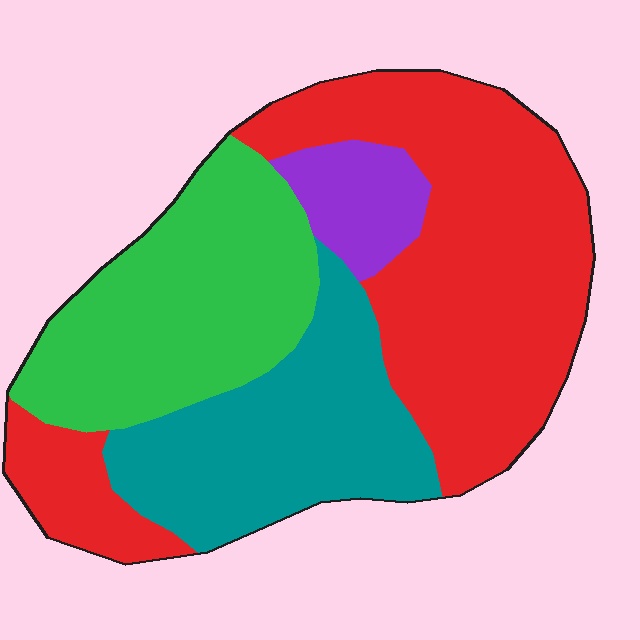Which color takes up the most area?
Red, at roughly 45%.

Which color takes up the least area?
Purple, at roughly 5%.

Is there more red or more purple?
Red.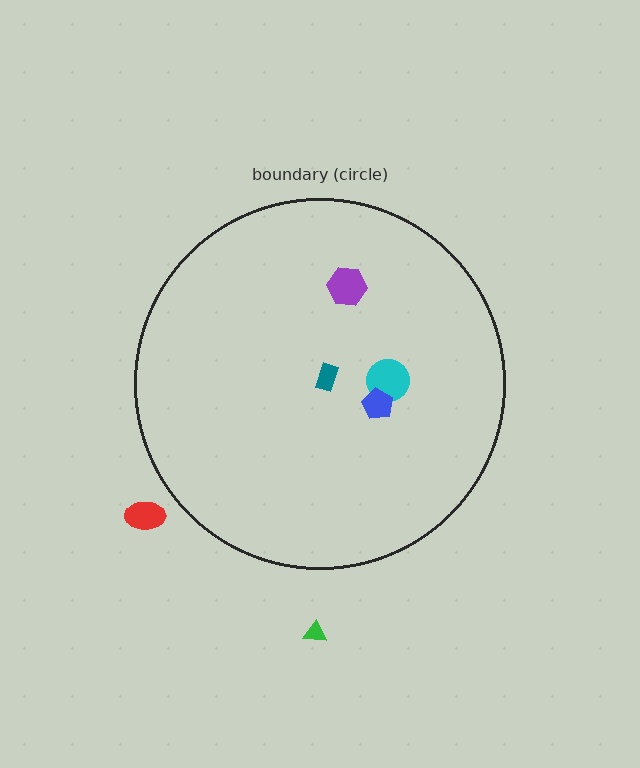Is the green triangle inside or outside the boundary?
Outside.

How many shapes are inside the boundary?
4 inside, 2 outside.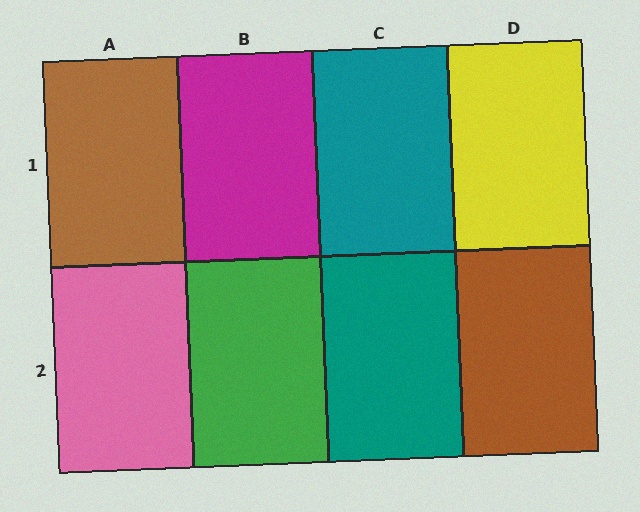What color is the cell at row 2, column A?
Pink.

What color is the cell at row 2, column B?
Green.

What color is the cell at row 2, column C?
Teal.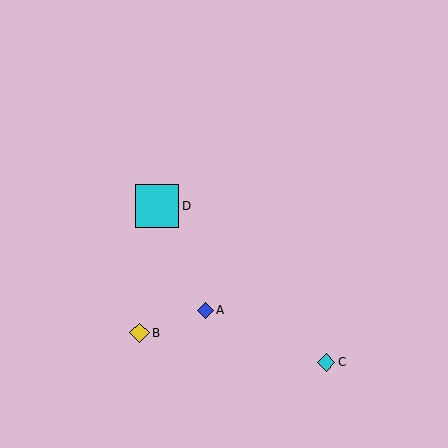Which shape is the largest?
The cyan square (labeled D) is the largest.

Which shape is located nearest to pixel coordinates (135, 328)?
The yellow diamond (labeled B) at (139, 333) is nearest to that location.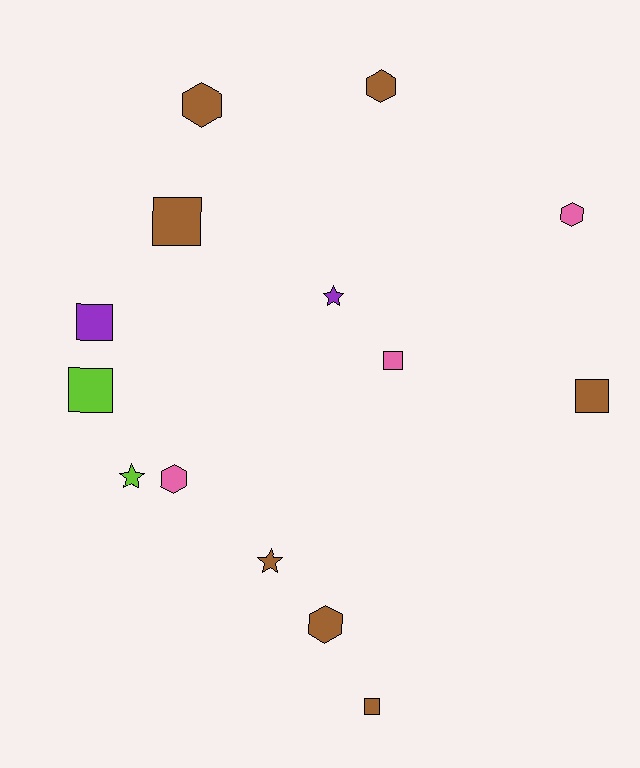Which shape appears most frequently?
Square, with 6 objects.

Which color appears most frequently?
Brown, with 7 objects.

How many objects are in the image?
There are 14 objects.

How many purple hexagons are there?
There are no purple hexagons.